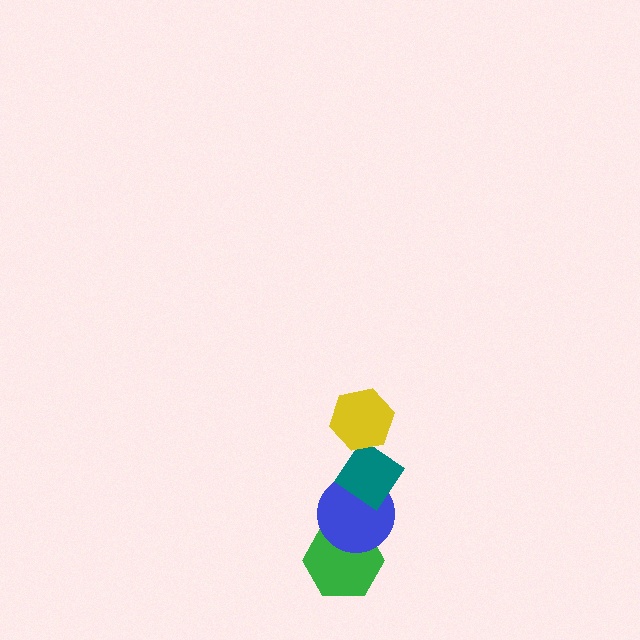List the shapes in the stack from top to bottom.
From top to bottom: the yellow hexagon, the teal diamond, the blue circle, the green hexagon.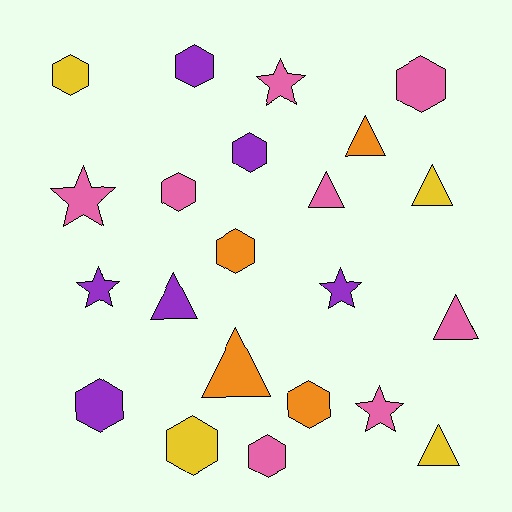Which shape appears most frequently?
Hexagon, with 10 objects.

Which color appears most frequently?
Pink, with 8 objects.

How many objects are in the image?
There are 22 objects.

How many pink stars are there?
There are 3 pink stars.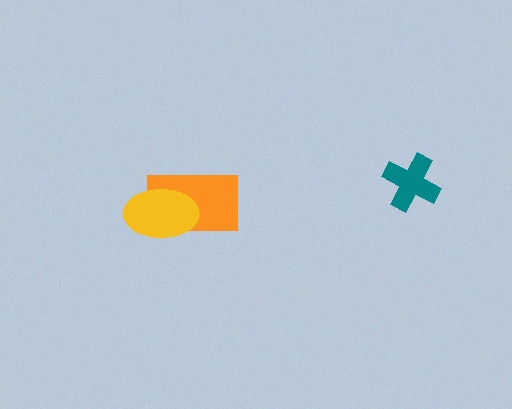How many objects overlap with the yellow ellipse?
1 object overlaps with the yellow ellipse.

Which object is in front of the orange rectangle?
The yellow ellipse is in front of the orange rectangle.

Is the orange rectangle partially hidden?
Yes, it is partially covered by another shape.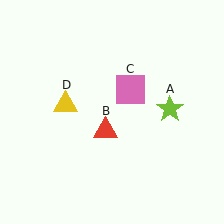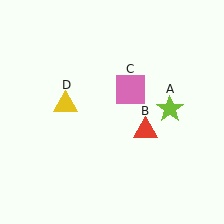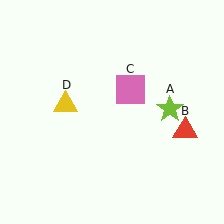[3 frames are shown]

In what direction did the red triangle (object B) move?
The red triangle (object B) moved right.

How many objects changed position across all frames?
1 object changed position: red triangle (object B).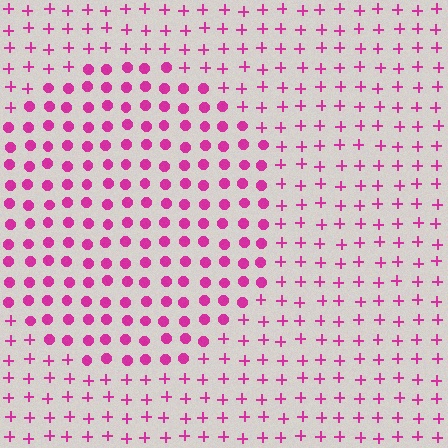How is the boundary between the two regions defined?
The boundary is defined by a change in element shape: circles inside vs. plus signs outside. All elements share the same color and spacing.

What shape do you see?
I see a circle.